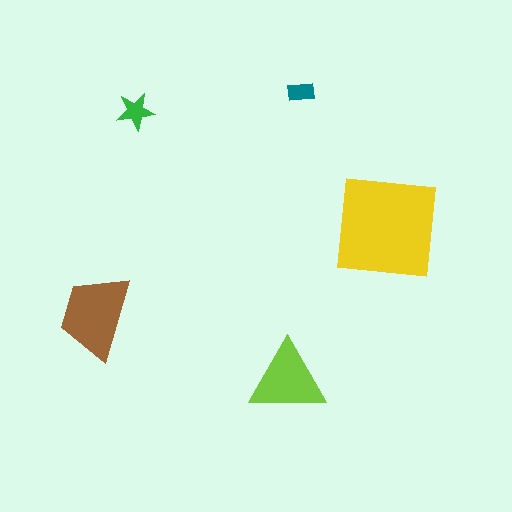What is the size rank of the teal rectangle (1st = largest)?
5th.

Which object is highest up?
The teal rectangle is topmost.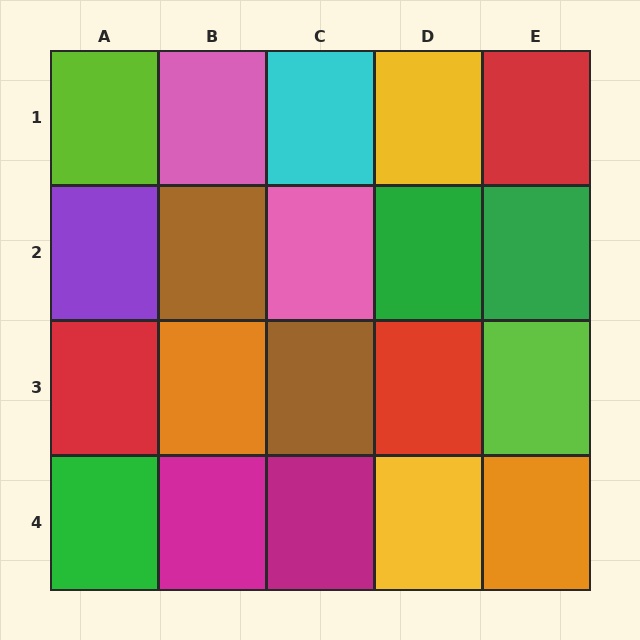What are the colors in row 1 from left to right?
Lime, pink, cyan, yellow, red.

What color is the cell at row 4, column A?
Green.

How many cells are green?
3 cells are green.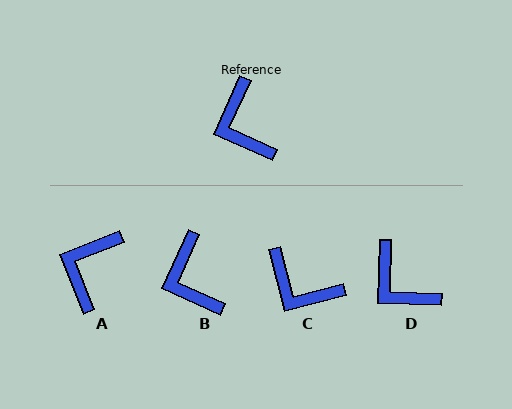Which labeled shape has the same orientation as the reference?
B.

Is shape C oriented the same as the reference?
No, it is off by about 39 degrees.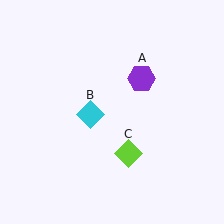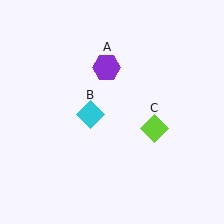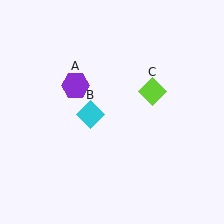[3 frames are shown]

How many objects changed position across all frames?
2 objects changed position: purple hexagon (object A), lime diamond (object C).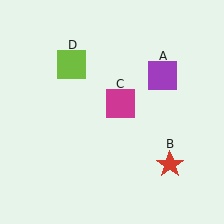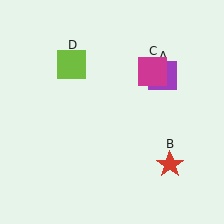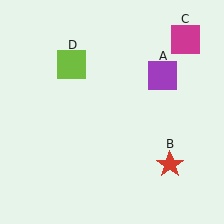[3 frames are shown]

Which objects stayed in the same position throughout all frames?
Purple square (object A) and red star (object B) and lime square (object D) remained stationary.